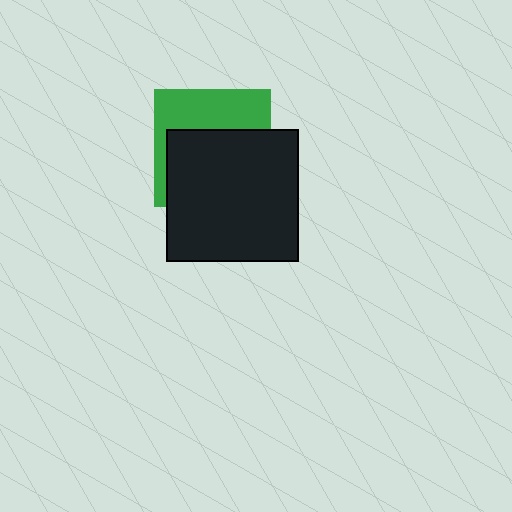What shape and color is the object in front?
The object in front is a black square.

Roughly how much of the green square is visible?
A small part of it is visible (roughly 41%).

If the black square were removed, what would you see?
You would see the complete green square.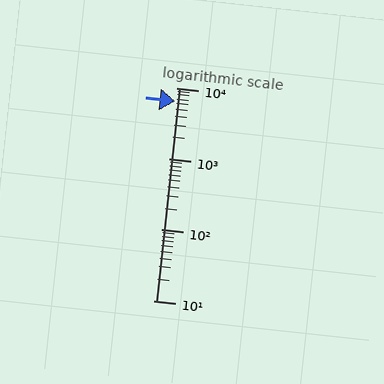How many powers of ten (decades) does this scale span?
The scale spans 3 decades, from 10 to 10000.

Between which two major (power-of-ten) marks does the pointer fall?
The pointer is between 1000 and 10000.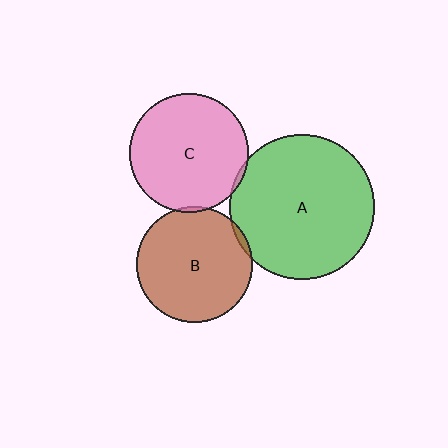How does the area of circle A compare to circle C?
Approximately 1.5 times.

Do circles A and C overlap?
Yes.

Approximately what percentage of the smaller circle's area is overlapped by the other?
Approximately 5%.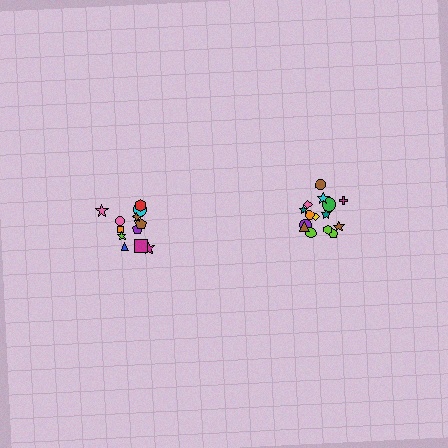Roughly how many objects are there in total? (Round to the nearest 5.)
Roughly 25 objects in total.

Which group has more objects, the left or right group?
The right group.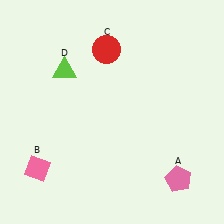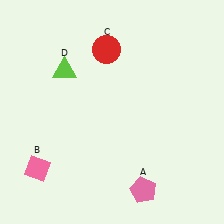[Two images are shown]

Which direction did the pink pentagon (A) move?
The pink pentagon (A) moved left.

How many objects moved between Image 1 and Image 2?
1 object moved between the two images.